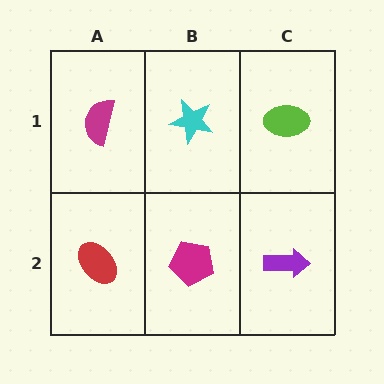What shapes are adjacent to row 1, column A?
A red ellipse (row 2, column A), a cyan star (row 1, column B).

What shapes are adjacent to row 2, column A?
A magenta semicircle (row 1, column A), a magenta pentagon (row 2, column B).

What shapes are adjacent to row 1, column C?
A purple arrow (row 2, column C), a cyan star (row 1, column B).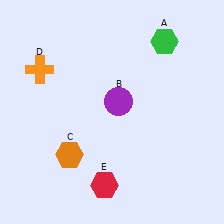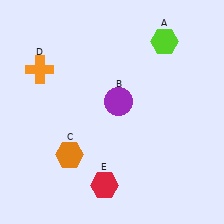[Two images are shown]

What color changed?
The hexagon (A) changed from green in Image 1 to lime in Image 2.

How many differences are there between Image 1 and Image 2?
There is 1 difference between the two images.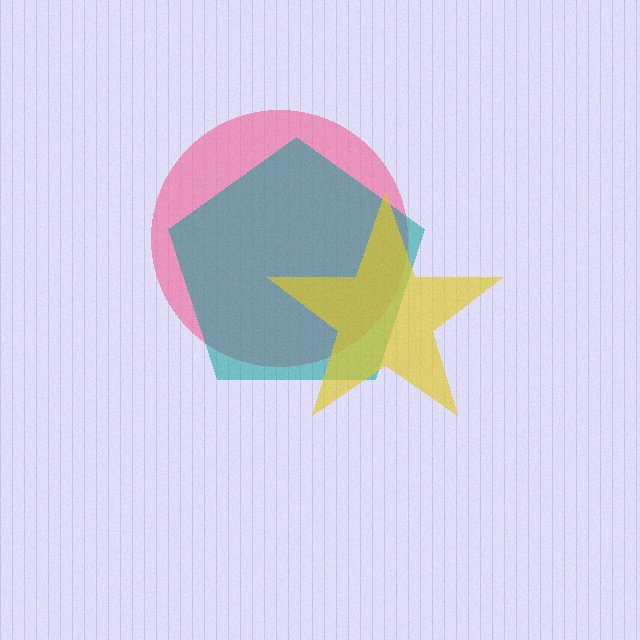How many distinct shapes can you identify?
There are 3 distinct shapes: a pink circle, a teal pentagon, a yellow star.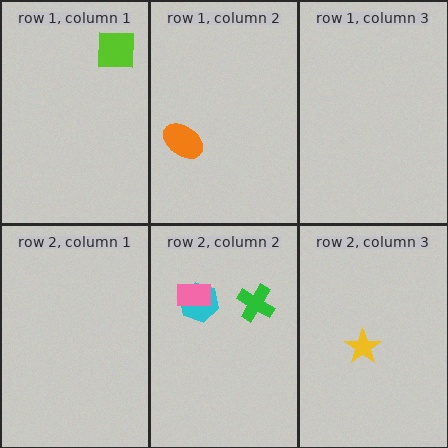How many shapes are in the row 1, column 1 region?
1.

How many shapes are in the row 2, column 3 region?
1.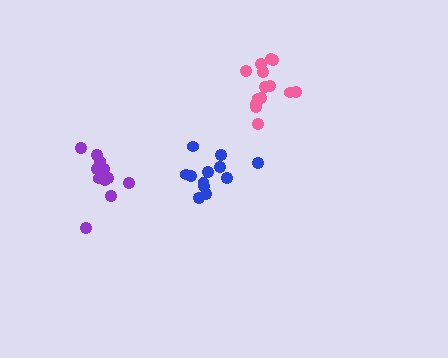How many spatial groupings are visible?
There are 3 spatial groupings.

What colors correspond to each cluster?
The clusters are colored: blue, purple, pink.